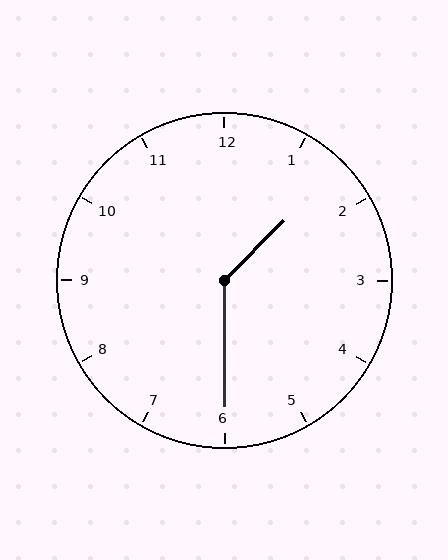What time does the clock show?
1:30.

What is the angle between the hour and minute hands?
Approximately 135 degrees.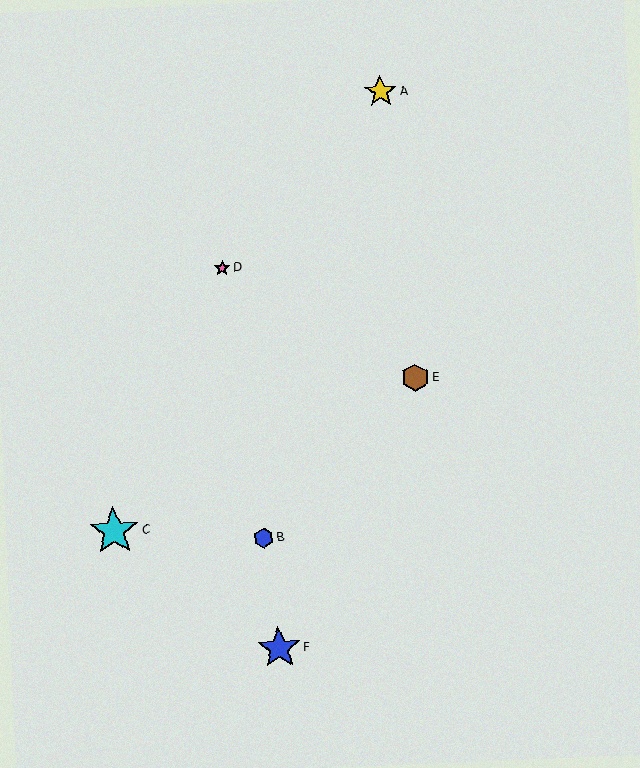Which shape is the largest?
The cyan star (labeled C) is the largest.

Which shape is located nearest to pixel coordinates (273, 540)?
The blue hexagon (labeled B) at (264, 538) is nearest to that location.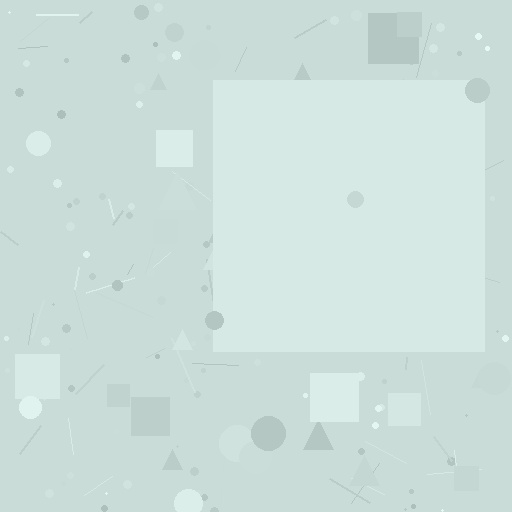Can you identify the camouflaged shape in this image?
The camouflaged shape is a square.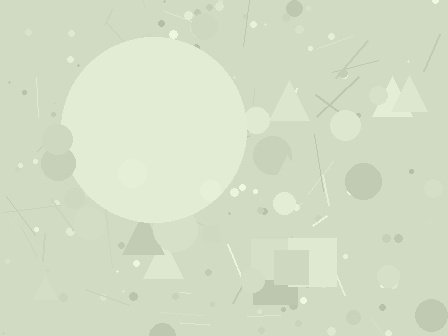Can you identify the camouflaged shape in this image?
The camouflaged shape is a circle.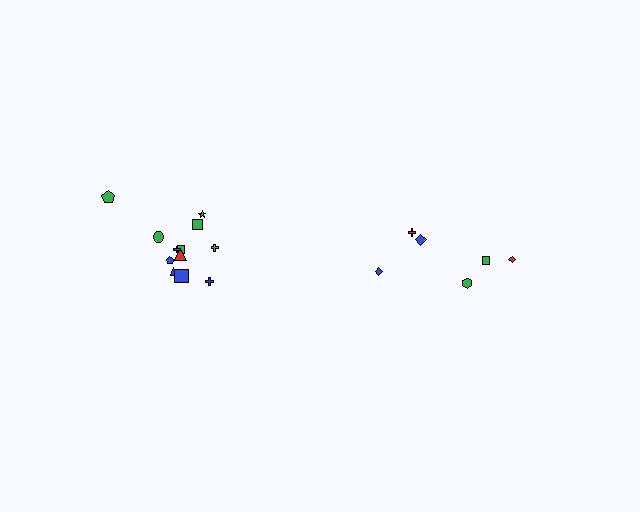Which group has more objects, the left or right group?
The left group.